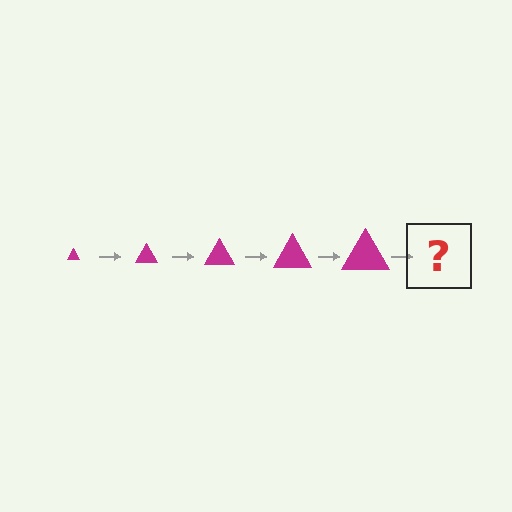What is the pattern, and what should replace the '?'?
The pattern is that the triangle gets progressively larger each step. The '?' should be a magenta triangle, larger than the previous one.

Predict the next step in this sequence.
The next step is a magenta triangle, larger than the previous one.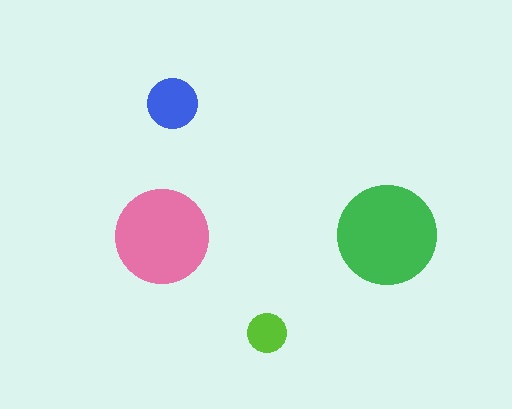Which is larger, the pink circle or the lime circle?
The pink one.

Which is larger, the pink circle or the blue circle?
The pink one.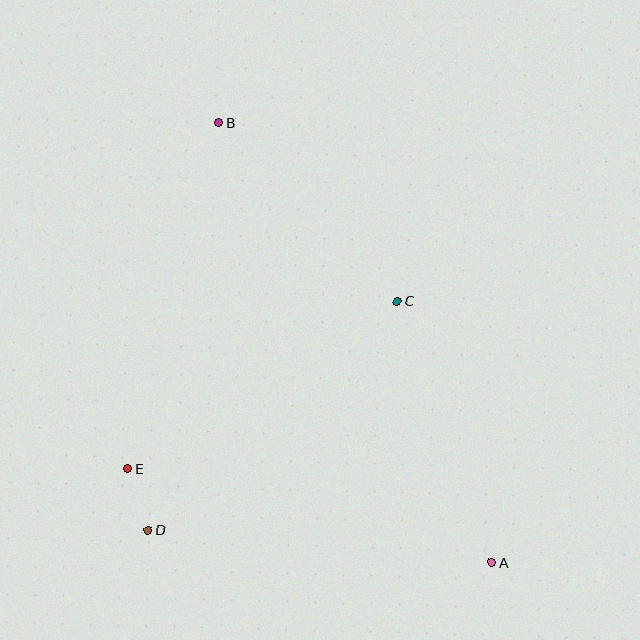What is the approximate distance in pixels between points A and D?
The distance between A and D is approximately 345 pixels.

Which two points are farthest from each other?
Points A and B are farthest from each other.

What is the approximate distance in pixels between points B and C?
The distance between B and C is approximately 252 pixels.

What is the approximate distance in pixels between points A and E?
The distance between A and E is approximately 375 pixels.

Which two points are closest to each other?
Points D and E are closest to each other.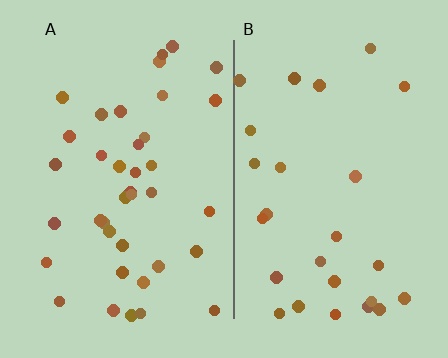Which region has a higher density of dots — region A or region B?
A (the left).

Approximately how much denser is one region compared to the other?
Approximately 1.5× — region A over region B.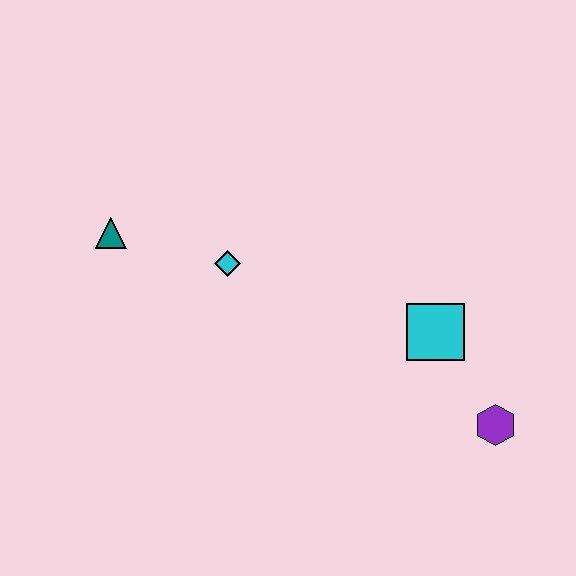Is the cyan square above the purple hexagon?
Yes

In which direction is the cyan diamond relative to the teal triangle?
The cyan diamond is to the right of the teal triangle.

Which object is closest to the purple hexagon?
The cyan square is closest to the purple hexagon.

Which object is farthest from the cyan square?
The teal triangle is farthest from the cyan square.